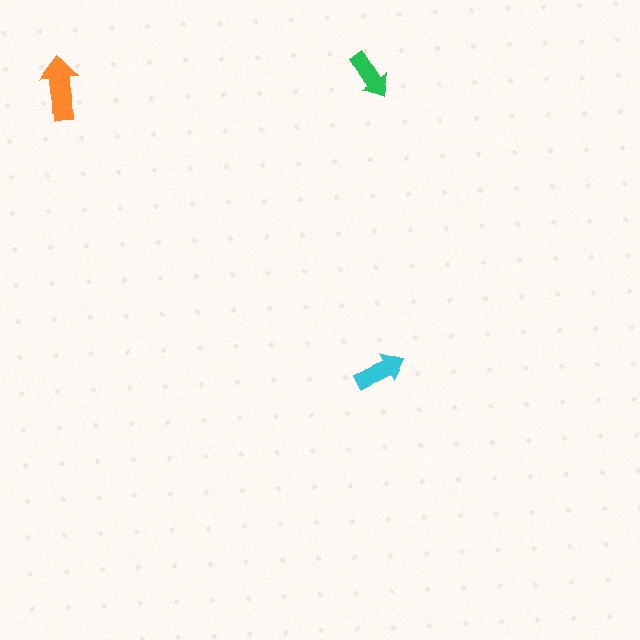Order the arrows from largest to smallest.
the orange one, the cyan one, the green one.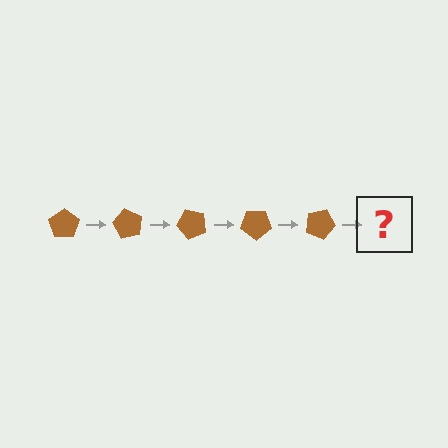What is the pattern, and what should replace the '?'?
The pattern is that the pentagon rotates 60 degrees each step. The '?' should be a brown pentagon rotated 300 degrees.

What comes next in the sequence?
The next element should be a brown pentagon rotated 300 degrees.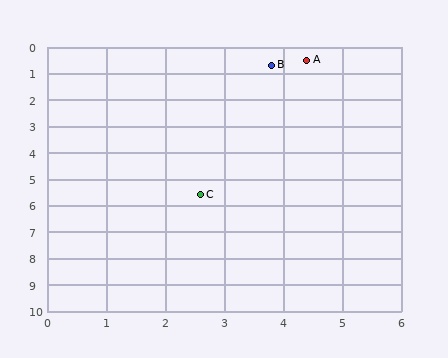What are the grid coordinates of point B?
Point B is at approximately (3.8, 0.7).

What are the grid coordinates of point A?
Point A is at approximately (4.4, 0.5).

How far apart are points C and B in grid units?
Points C and B are about 5.0 grid units apart.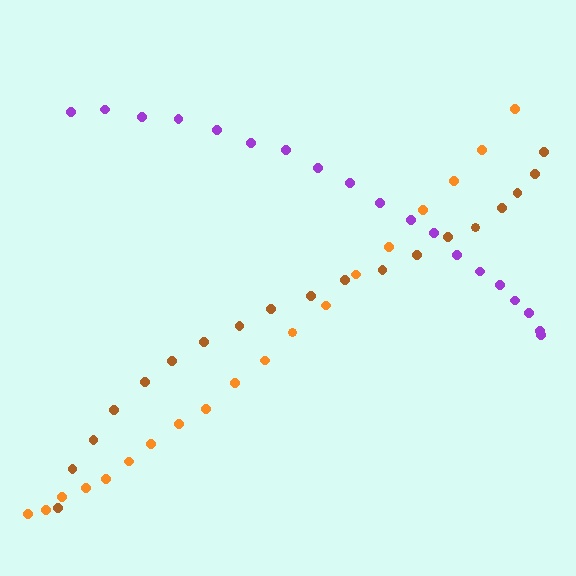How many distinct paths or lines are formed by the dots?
There are 3 distinct paths.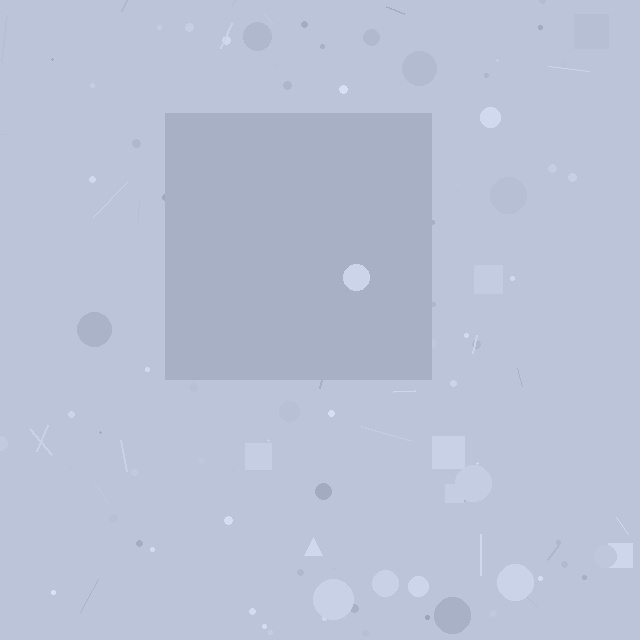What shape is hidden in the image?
A square is hidden in the image.